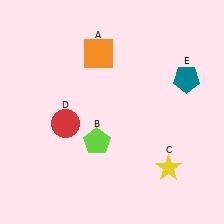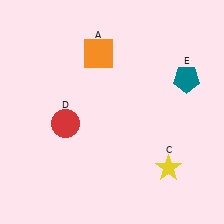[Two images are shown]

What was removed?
The lime pentagon (B) was removed in Image 2.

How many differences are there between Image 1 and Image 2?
There is 1 difference between the two images.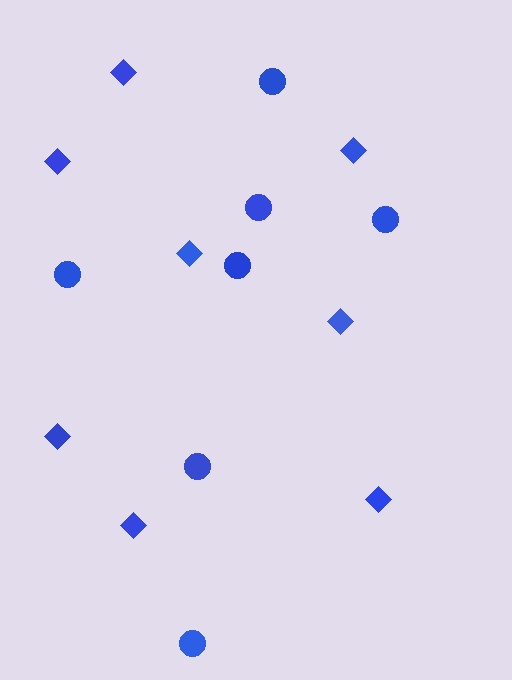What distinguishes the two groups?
There are 2 groups: one group of diamonds (8) and one group of circles (7).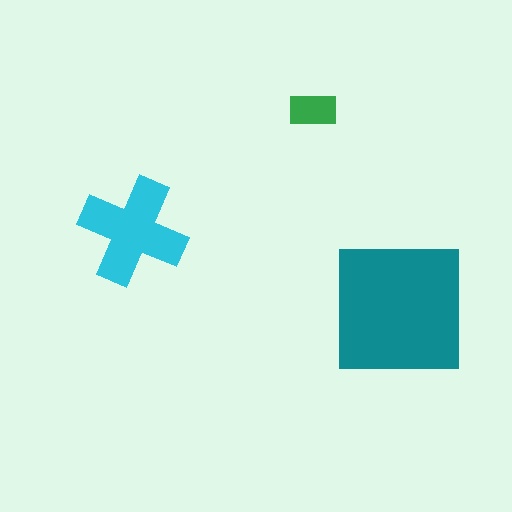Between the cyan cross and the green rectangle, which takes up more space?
The cyan cross.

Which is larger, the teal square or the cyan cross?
The teal square.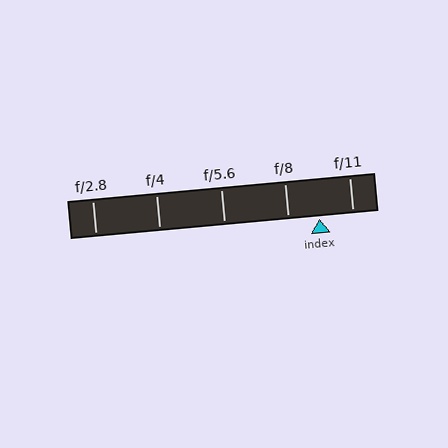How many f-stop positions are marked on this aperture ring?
There are 5 f-stop positions marked.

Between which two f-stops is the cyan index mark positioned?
The index mark is between f/8 and f/11.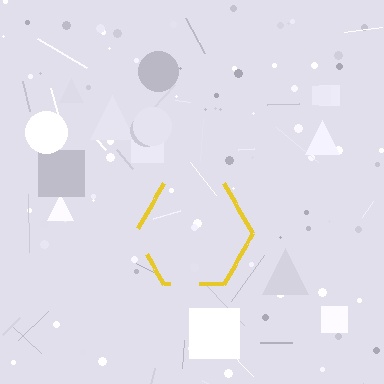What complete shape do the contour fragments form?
The contour fragments form a hexagon.